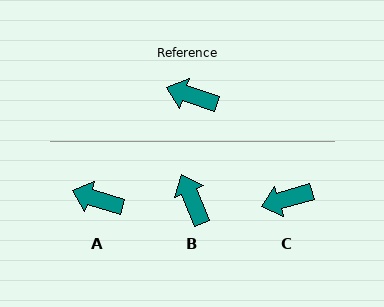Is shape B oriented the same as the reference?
No, it is off by about 50 degrees.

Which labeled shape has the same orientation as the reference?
A.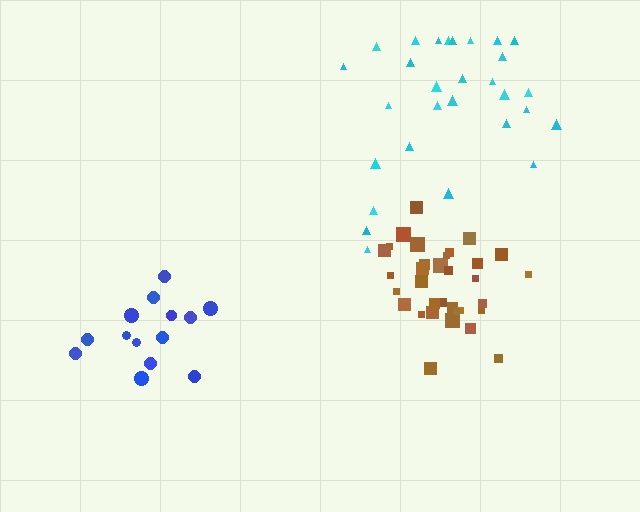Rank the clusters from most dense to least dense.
brown, blue, cyan.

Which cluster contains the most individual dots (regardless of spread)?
Brown (33).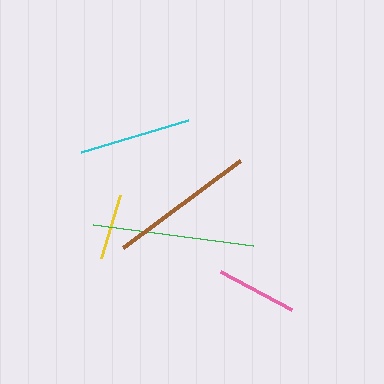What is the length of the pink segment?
The pink segment is approximately 81 pixels long.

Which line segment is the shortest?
The yellow line is the shortest at approximately 66 pixels.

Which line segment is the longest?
The green line is the longest at approximately 162 pixels.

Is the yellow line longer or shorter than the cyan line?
The cyan line is longer than the yellow line.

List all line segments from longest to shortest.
From longest to shortest: green, brown, cyan, pink, yellow.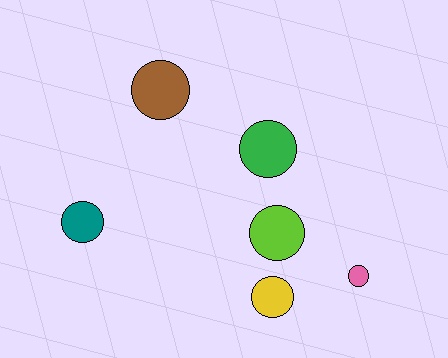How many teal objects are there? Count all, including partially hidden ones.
There is 1 teal object.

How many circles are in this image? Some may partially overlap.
There are 6 circles.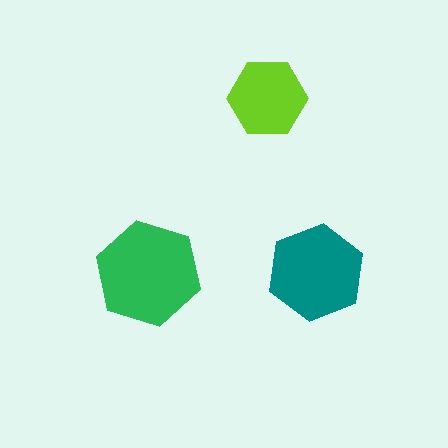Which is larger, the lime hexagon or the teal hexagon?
The teal one.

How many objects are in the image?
There are 3 objects in the image.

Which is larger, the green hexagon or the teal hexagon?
The green one.